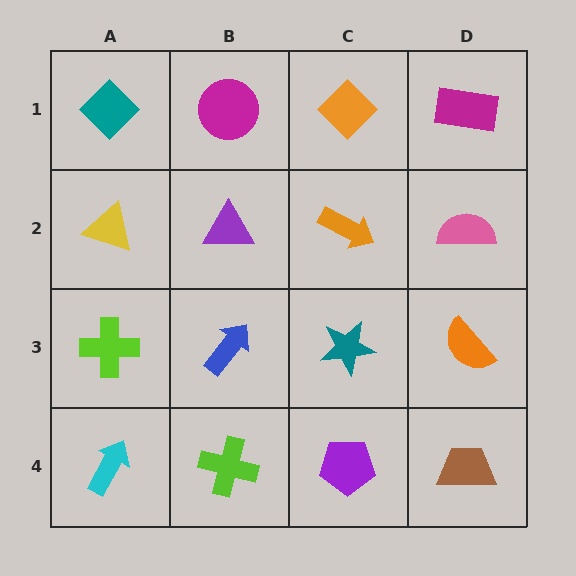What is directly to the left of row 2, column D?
An orange arrow.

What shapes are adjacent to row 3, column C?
An orange arrow (row 2, column C), a purple pentagon (row 4, column C), a blue arrow (row 3, column B), an orange semicircle (row 3, column D).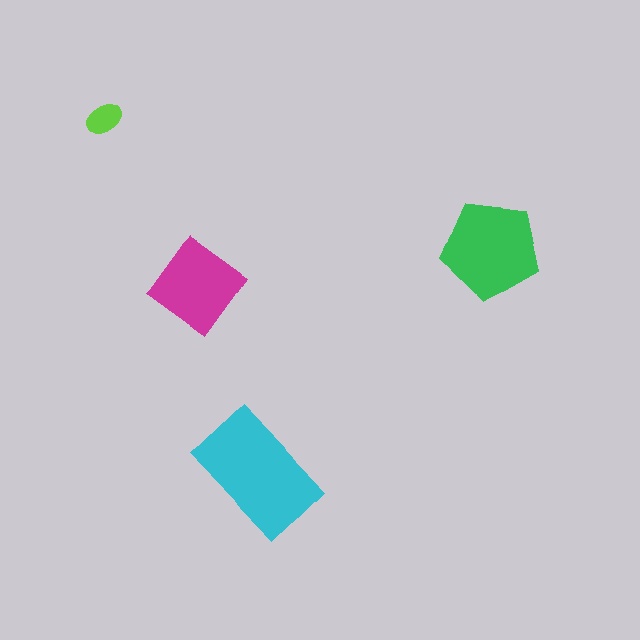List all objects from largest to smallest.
The cyan rectangle, the green pentagon, the magenta diamond, the lime ellipse.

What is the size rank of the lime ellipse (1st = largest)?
4th.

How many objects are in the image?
There are 4 objects in the image.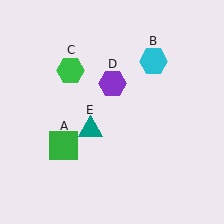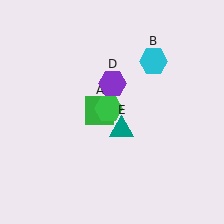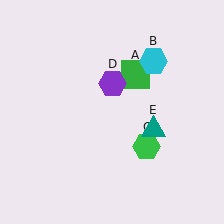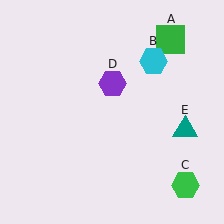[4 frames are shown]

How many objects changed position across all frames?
3 objects changed position: green square (object A), green hexagon (object C), teal triangle (object E).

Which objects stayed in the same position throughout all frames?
Cyan hexagon (object B) and purple hexagon (object D) remained stationary.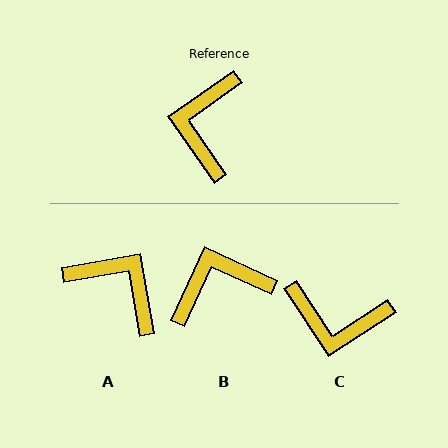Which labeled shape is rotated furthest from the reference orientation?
A, about 115 degrees away.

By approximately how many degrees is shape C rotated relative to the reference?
Approximately 88 degrees counter-clockwise.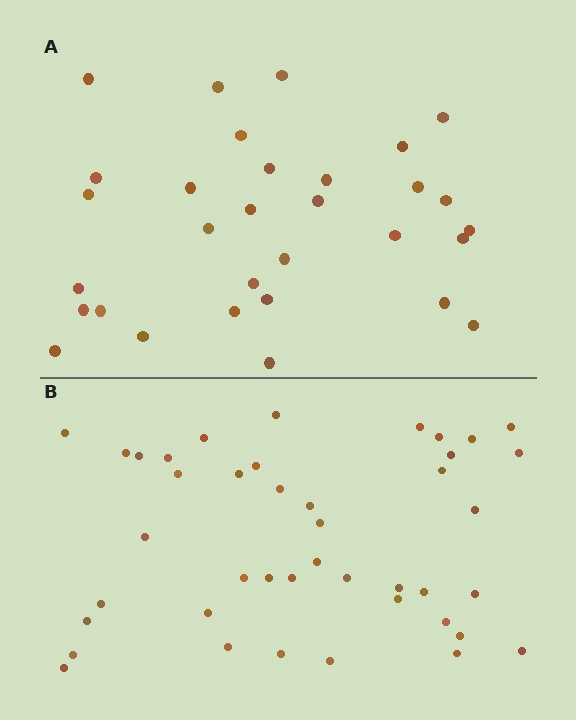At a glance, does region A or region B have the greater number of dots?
Region B (the bottom region) has more dots.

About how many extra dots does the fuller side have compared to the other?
Region B has roughly 12 or so more dots than region A.